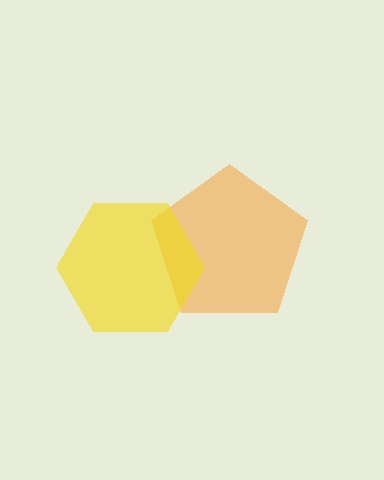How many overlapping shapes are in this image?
There are 2 overlapping shapes in the image.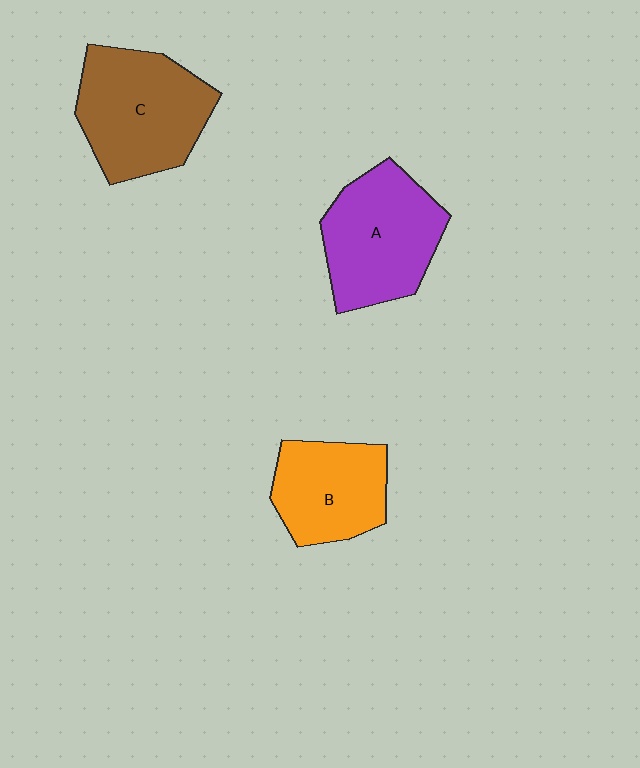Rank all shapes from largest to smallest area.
From largest to smallest: C (brown), A (purple), B (orange).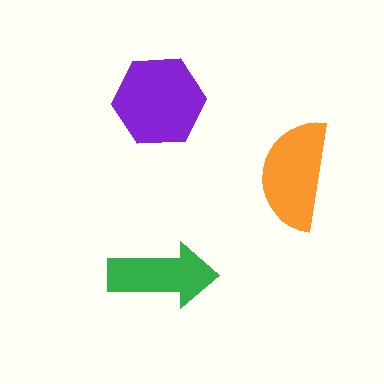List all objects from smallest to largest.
The green arrow, the orange semicircle, the purple hexagon.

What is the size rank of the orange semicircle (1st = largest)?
2nd.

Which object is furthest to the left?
The purple hexagon is leftmost.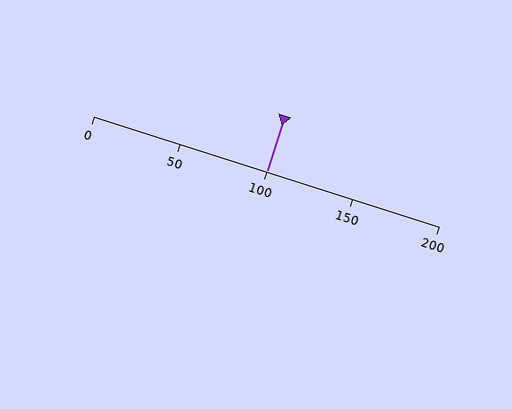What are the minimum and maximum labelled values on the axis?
The axis runs from 0 to 200.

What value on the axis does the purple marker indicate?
The marker indicates approximately 100.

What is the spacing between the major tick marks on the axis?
The major ticks are spaced 50 apart.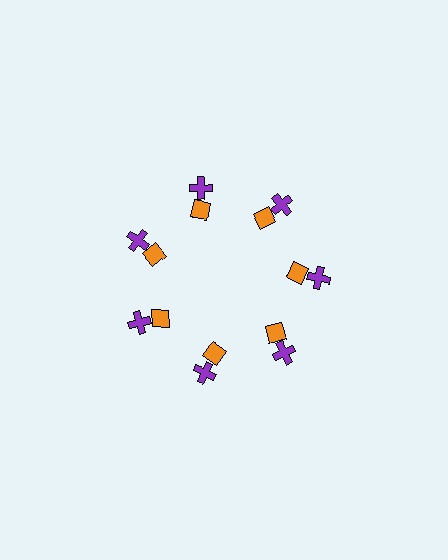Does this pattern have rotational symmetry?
Yes, this pattern has 7-fold rotational symmetry. It looks the same after rotating 51 degrees around the center.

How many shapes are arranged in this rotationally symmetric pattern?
There are 14 shapes, arranged in 7 groups of 2.